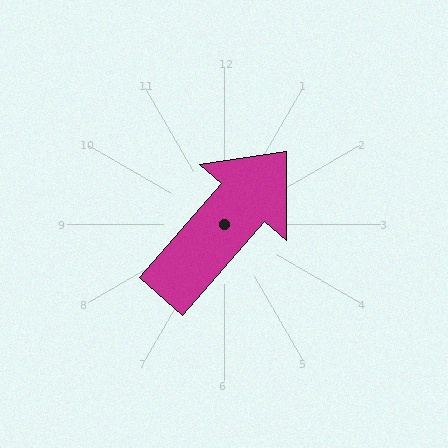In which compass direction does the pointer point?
Northeast.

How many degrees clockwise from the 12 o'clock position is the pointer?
Approximately 41 degrees.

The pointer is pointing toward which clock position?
Roughly 1 o'clock.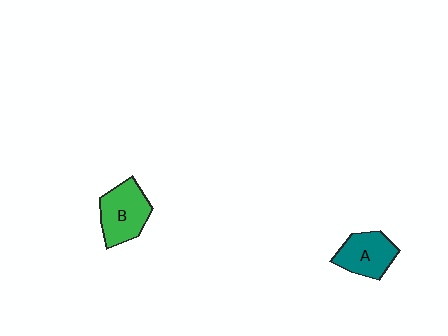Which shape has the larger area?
Shape B (green).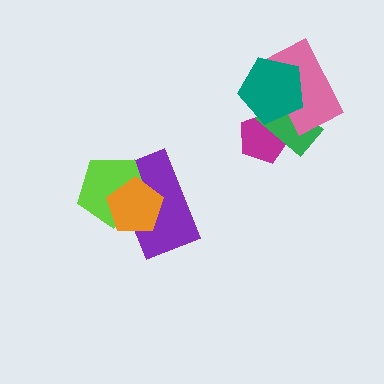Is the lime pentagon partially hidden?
Yes, it is partially covered by another shape.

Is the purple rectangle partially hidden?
Yes, it is partially covered by another shape.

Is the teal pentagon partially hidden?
No, no other shape covers it.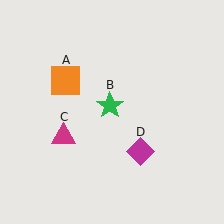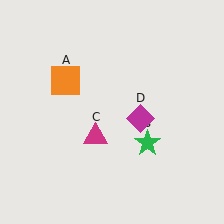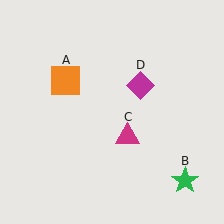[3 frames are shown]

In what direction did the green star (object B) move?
The green star (object B) moved down and to the right.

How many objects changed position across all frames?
3 objects changed position: green star (object B), magenta triangle (object C), magenta diamond (object D).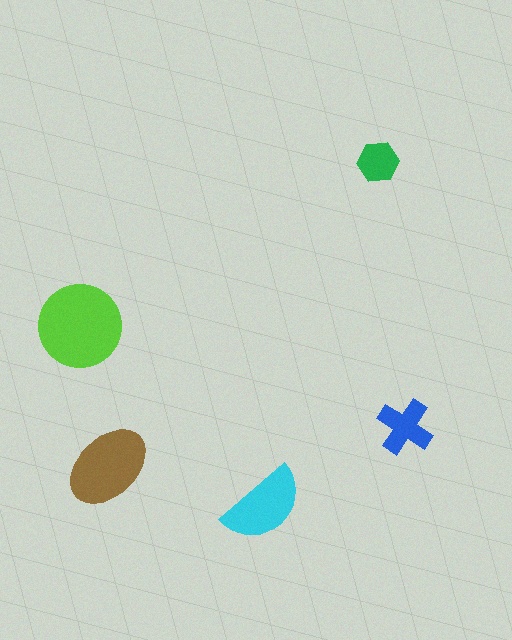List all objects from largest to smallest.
The lime circle, the brown ellipse, the cyan semicircle, the blue cross, the green hexagon.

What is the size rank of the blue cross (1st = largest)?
4th.